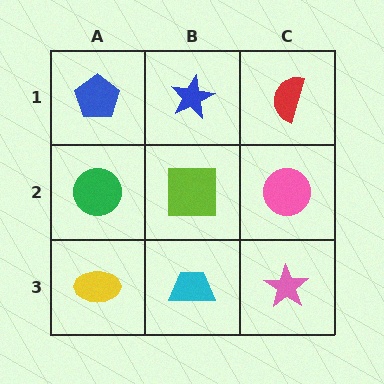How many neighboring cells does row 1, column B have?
3.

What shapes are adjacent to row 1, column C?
A pink circle (row 2, column C), a blue star (row 1, column B).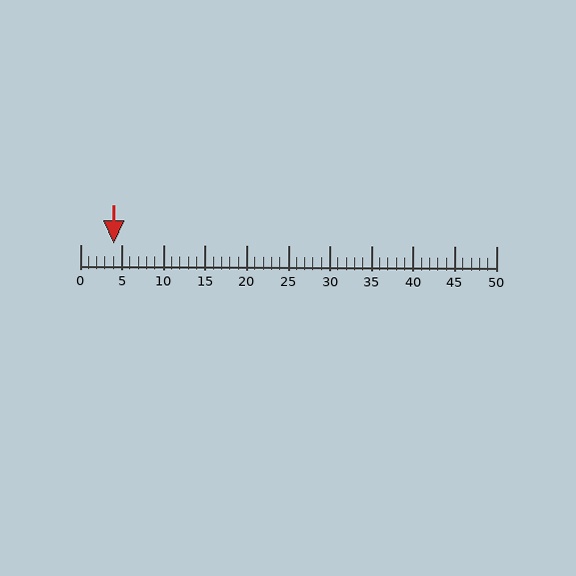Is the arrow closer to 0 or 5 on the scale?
The arrow is closer to 5.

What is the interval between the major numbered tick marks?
The major tick marks are spaced 5 units apart.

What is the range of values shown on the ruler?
The ruler shows values from 0 to 50.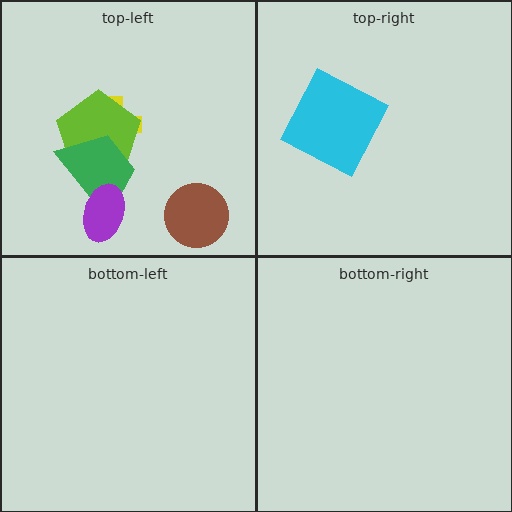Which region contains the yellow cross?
The top-left region.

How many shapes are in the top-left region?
5.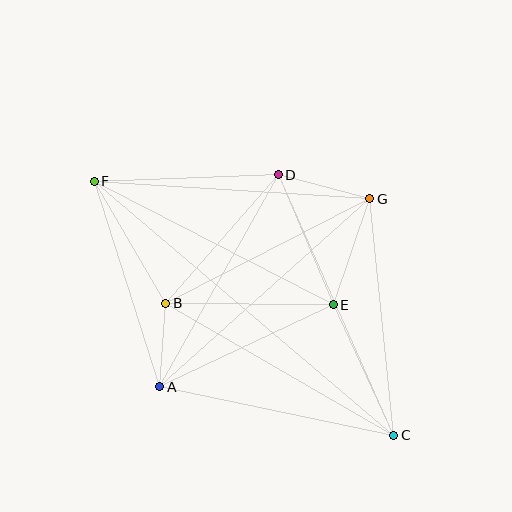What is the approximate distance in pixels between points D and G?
The distance between D and G is approximately 95 pixels.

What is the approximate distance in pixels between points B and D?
The distance between B and D is approximately 171 pixels.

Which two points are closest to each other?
Points A and B are closest to each other.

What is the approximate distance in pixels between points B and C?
The distance between B and C is approximately 264 pixels.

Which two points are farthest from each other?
Points C and F are farthest from each other.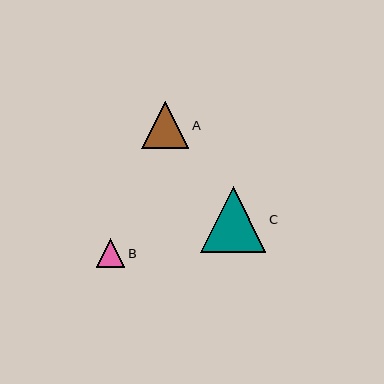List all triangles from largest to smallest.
From largest to smallest: C, A, B.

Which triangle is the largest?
Triangle C is the largest with a size of approximately 65 pixels.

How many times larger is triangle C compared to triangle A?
Triangle C is approximately 1.4 times the size of triangle A.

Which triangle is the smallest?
Triangle B is the smallest with a size of approximately 29 pixels.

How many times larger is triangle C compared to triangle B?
Triangle C is approximately 2.3 times the size of triangle B.